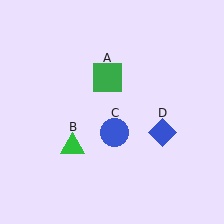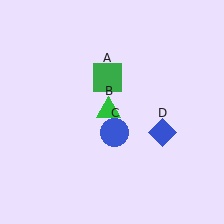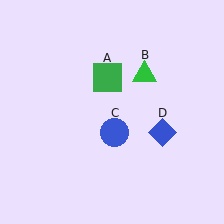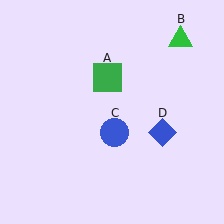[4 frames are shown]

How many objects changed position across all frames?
1 object changed position: green triangle (object B).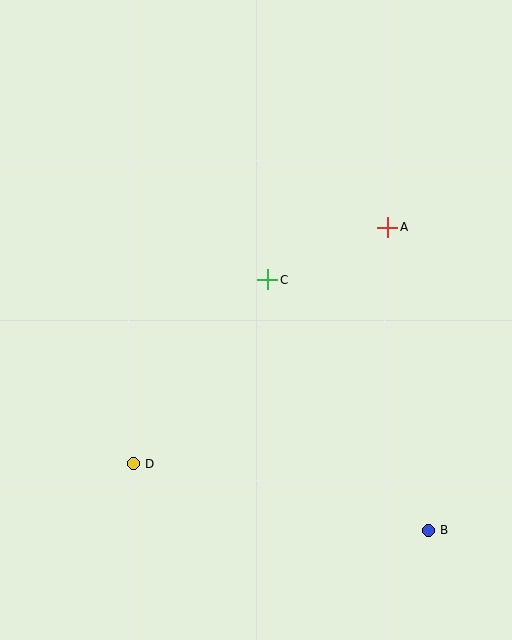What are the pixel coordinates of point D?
Point D is at (133, 464).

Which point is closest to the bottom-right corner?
Point B is closest to the bottom-right corner.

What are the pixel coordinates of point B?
Point B is at (428, 530).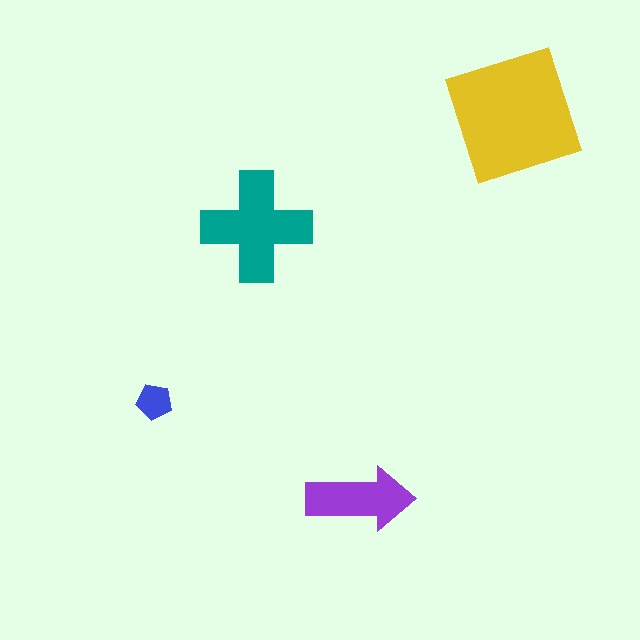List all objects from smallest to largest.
The blue pentagon, the purple arrow, the teal cross, the yellow square.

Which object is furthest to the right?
The yellow square is rightmost.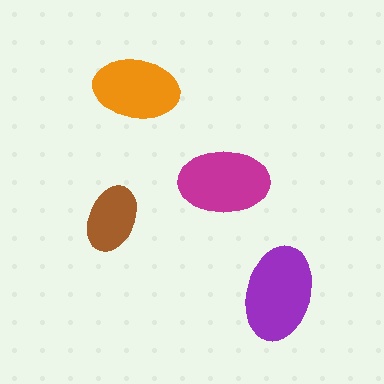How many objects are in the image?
There are 4 objects in the image.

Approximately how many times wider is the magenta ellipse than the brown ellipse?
About 1.5 times wider.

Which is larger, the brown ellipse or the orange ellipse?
The orange one.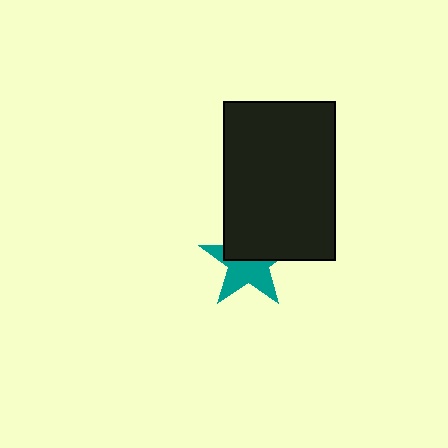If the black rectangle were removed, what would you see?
You would see the complete teal star.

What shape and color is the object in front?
The object in front is a black rectangle.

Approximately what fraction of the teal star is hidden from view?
Roughly 46% of the teal star is hidden behind the black rectangle.